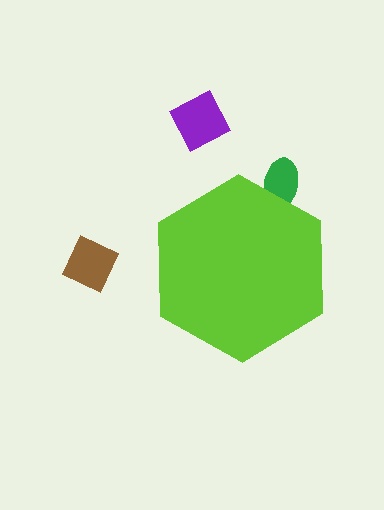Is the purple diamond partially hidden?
No, the purple diamond is fully visible.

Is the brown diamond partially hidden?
No, the brown diamond is fully visible.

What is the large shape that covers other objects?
A lime hexagon.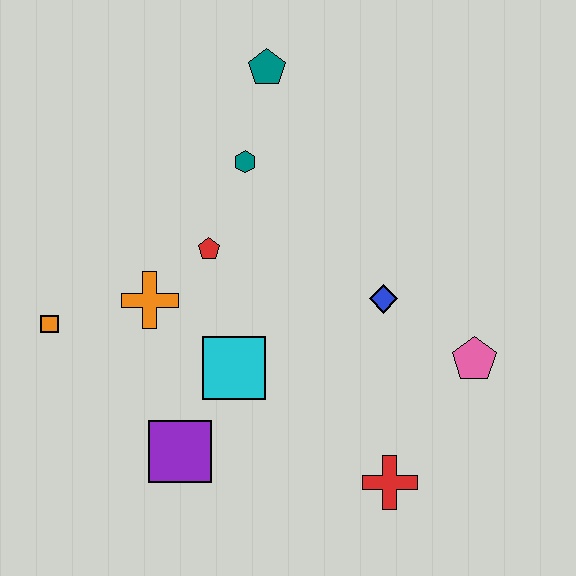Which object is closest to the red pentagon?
The orange cross is closest to the red pentagon.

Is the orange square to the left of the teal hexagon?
Yes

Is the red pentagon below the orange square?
No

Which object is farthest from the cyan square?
The teal pentagon is farthest from the cyan square.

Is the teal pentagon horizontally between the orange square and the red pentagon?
No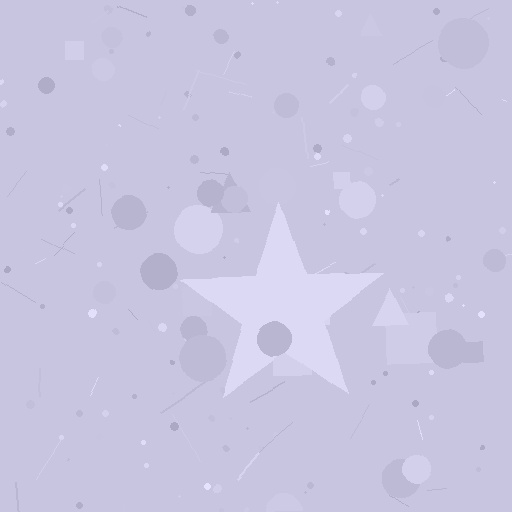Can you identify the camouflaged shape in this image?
The camouflaged shape is a star.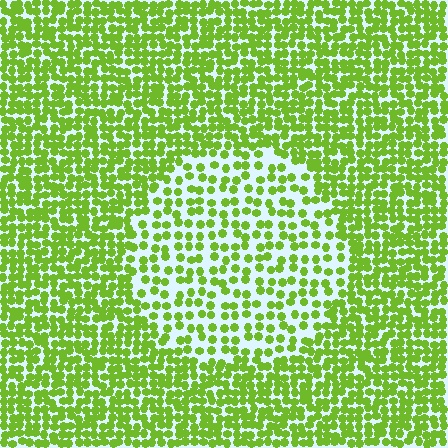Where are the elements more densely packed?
The elements are more densely packed outside the circle boundary.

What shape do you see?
I see a circle.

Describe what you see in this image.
The image contains small lime elements arranged at two different densities. A circle-shaped region is visible where the elements are less densely packed than the surrounding area.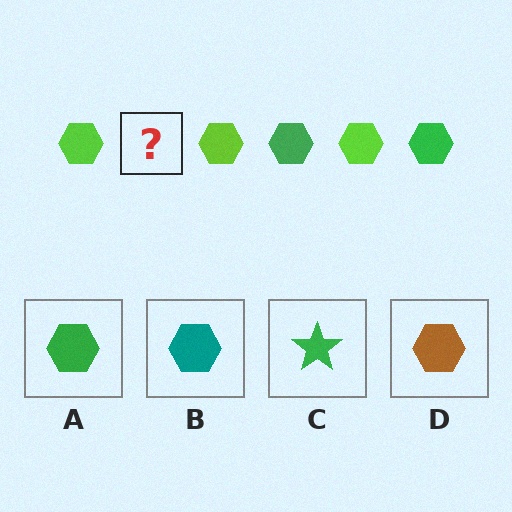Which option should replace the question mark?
Option A.